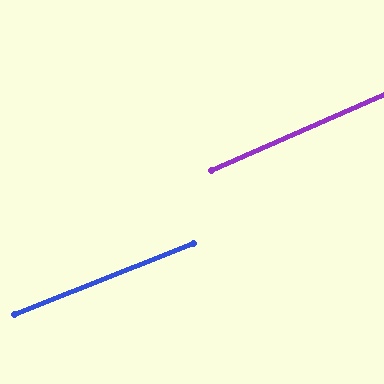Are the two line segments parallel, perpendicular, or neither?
Parallel — their directions differ by only 1.7°.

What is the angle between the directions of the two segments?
Approximately 2 degrees.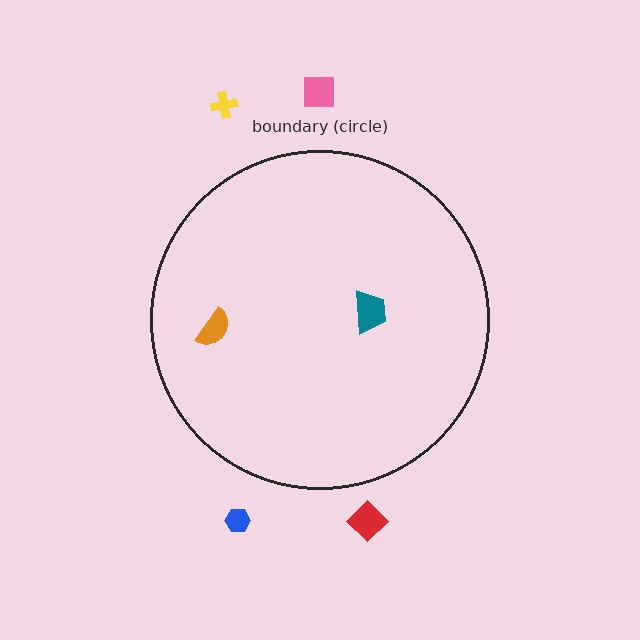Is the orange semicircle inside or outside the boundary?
Inside.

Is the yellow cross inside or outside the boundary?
Outside.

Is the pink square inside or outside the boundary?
Outside.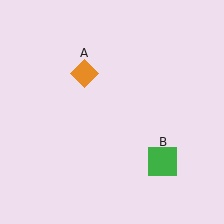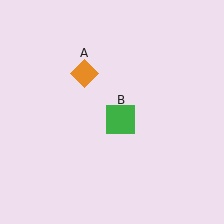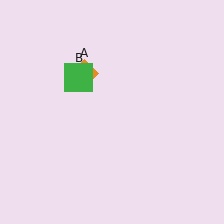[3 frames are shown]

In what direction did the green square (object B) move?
The green square (object B) moved up and to the left.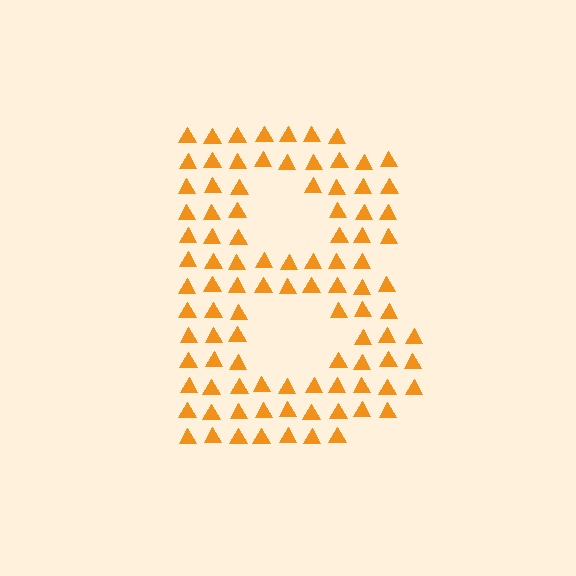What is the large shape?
The large shape is the letter B.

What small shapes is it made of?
It is made of small triangles.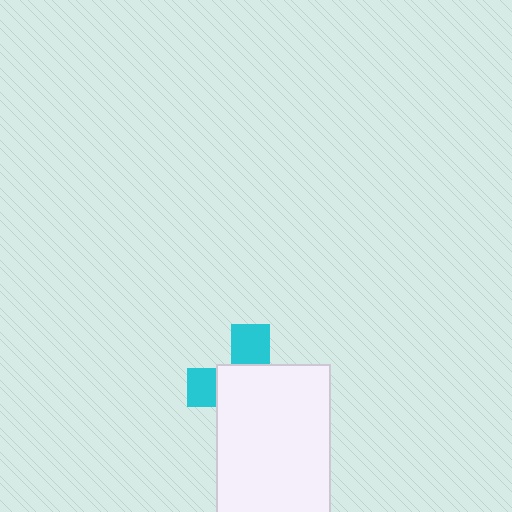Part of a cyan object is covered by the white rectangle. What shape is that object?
It is a cross.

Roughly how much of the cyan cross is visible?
A small part of it is visible (roughly 31%).